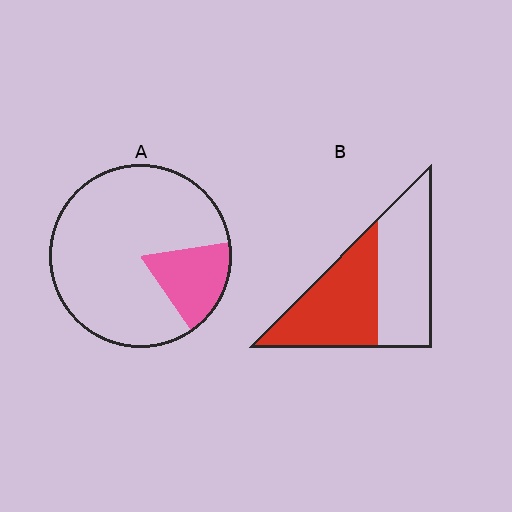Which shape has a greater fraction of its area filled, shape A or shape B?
Shape B.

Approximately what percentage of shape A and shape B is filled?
A is approximately 20% and B is approximately 50%.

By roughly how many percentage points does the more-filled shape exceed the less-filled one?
By roughly 30 percentage points (B over A).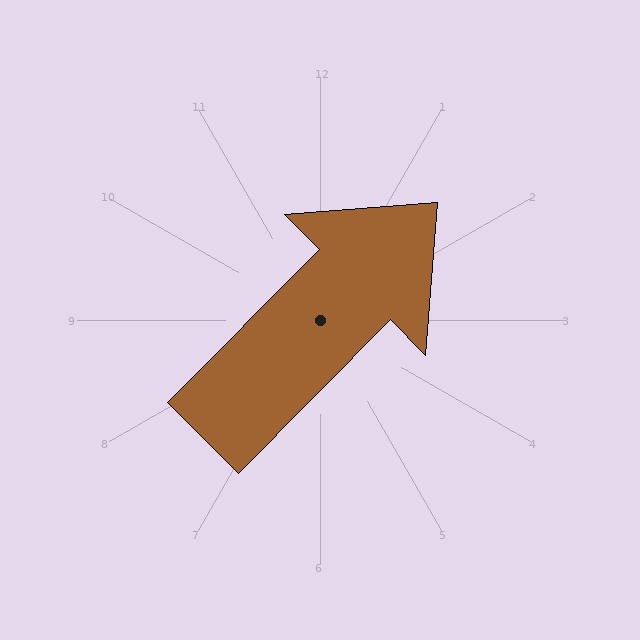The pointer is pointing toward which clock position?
Roughly 1 o'clock.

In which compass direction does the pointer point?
Northeast.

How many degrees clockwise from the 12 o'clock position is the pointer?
Approximately 45 degrees.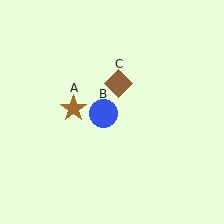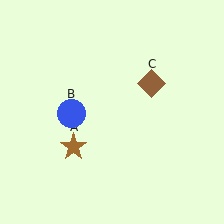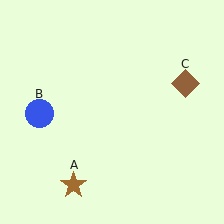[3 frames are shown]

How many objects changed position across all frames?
3 objects changed position: brown star (object A), blue circle (object B), brown diamond (object C).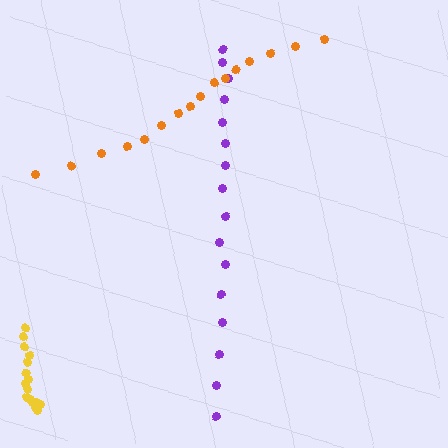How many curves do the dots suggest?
There are 3 distinct paths.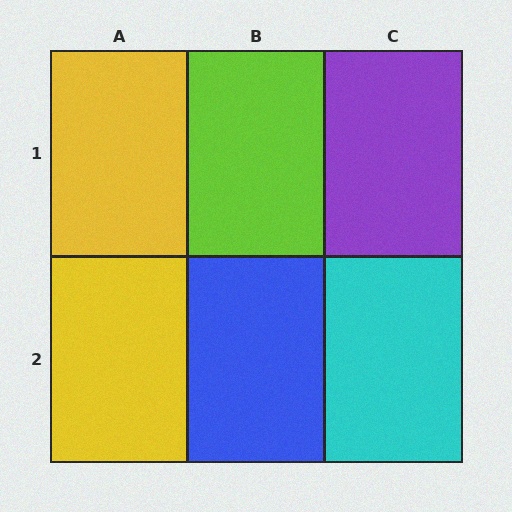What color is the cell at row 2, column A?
Yellow.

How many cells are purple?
1 cell is purple.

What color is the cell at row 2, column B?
Blue.